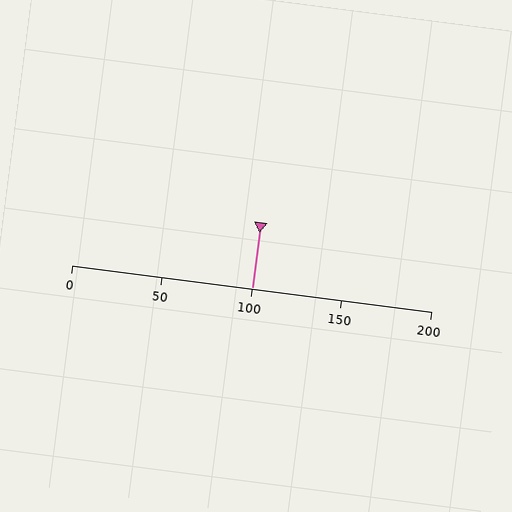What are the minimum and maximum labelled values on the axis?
The axis runs from 0 to 200.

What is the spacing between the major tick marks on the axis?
The major ticks are spaced 50 apart.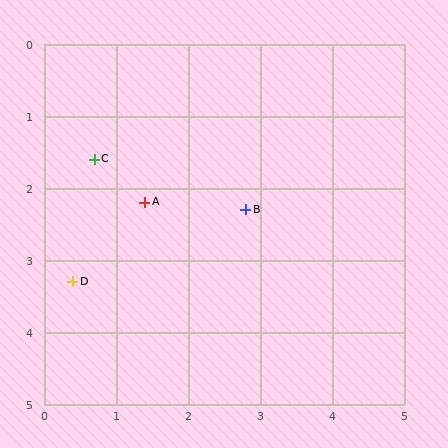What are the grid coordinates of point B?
Point B is at approximately (2.8, 2.3).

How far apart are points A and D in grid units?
Points A and D are about 1.5 grid units apart.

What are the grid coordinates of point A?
Point A is at approximately (1.4, 2.2).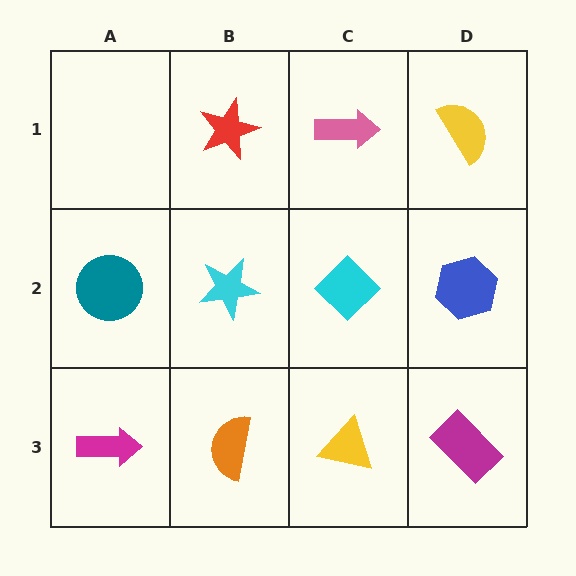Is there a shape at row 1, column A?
No, that cell is empty.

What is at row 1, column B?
A red star.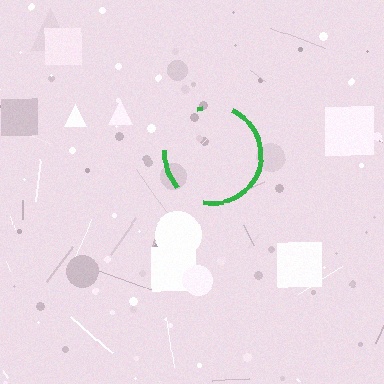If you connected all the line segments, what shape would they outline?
They would outline a circle.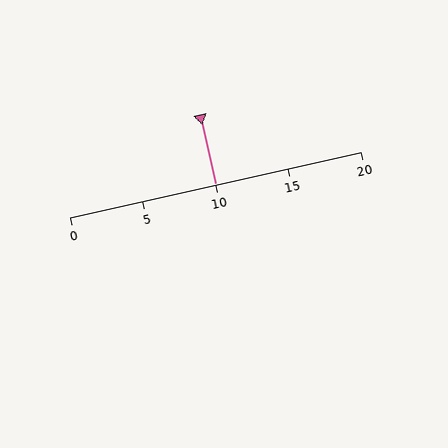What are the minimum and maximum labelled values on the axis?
The axis runs from 0 to 20.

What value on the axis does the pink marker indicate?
The marker indicates approximately 10.